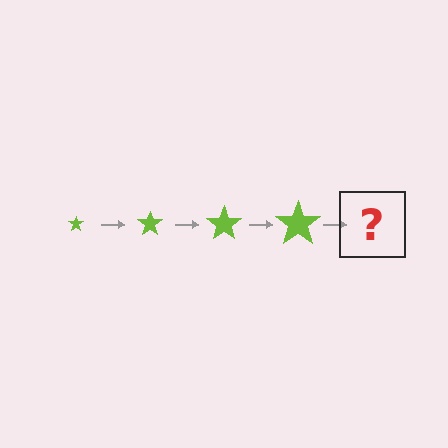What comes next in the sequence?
The next element should be a lime star, larger than the previous one.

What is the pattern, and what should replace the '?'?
The pattern is that the star gets progressively larger each step. The '?' should be a lime star, larger than the previous one.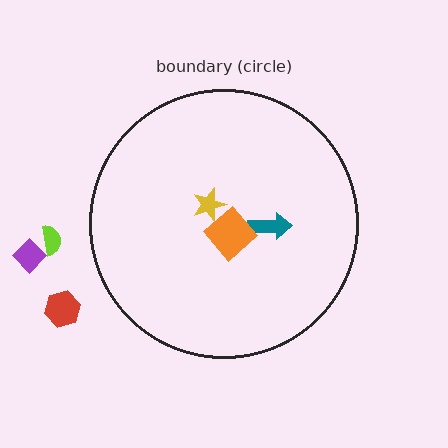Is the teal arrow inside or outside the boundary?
Inside.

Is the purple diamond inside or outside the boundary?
Outside.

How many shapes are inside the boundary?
3 inside, 3 outside.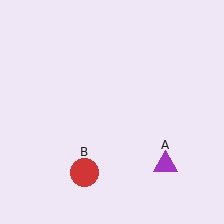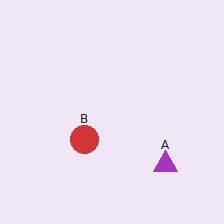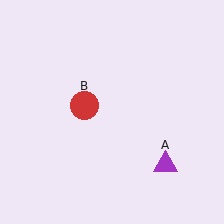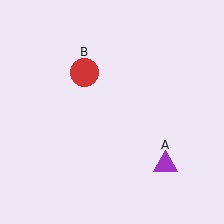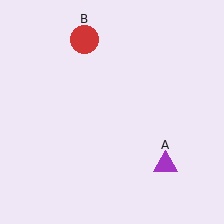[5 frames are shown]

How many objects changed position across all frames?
1 object changed position: red circle (object B).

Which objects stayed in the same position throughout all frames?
Purple triangle (object A) remained stationary.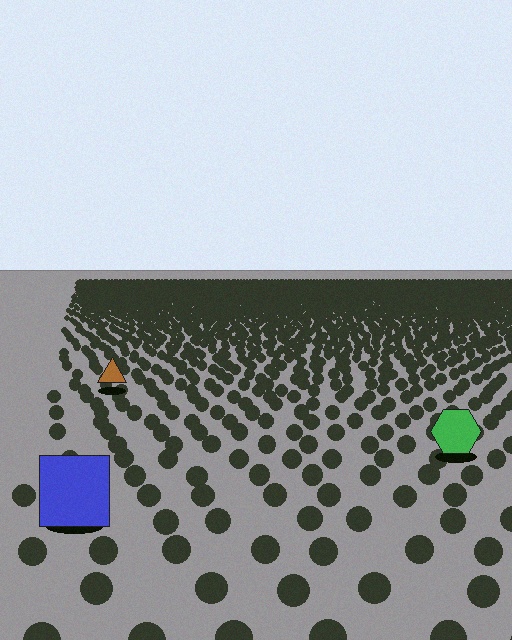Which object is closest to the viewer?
The blue square is closest. The texture marks near it are larger and more spread out.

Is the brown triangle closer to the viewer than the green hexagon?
No. The green hexagon is closer — you can tell from the texture gradient: the ground texture is coarser near it.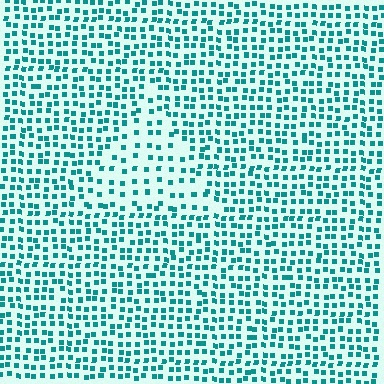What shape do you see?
I see a triangle.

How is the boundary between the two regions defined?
The boundary is defined by a change in element density (approximately 1.9x ratio). All elements are the same color, size, and shape.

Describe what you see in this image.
The image contains small teal elements arranged at two different densities. A triangle-shaped region is visible where the elements are less densely packed than the surrounding area.